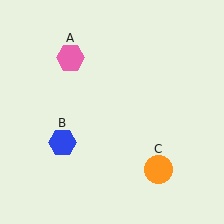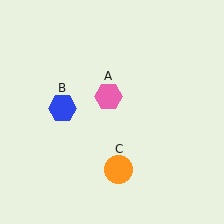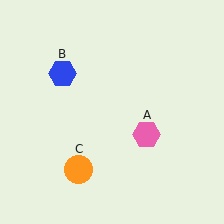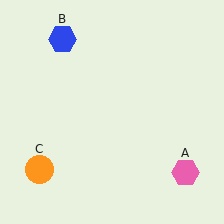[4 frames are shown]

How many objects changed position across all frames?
3 objects changed position: pink hexagon (object A), blue hexagon (object B), orange circle (object C).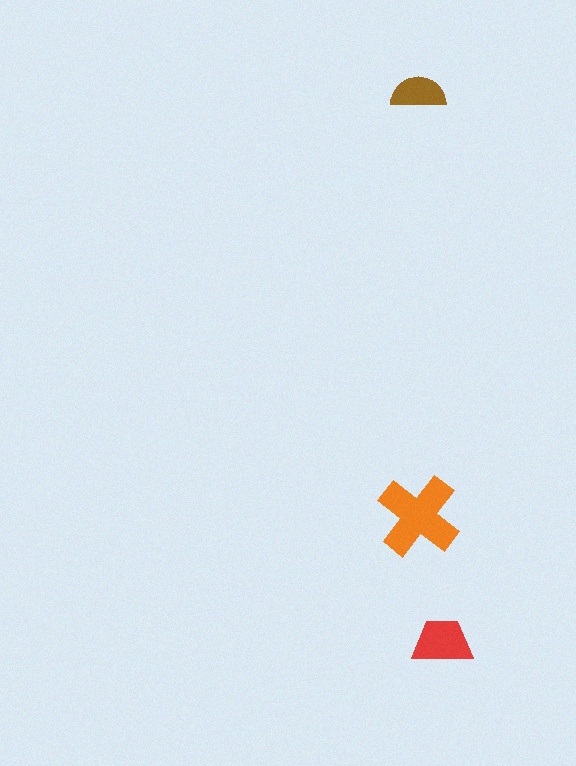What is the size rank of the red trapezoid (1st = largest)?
2nd.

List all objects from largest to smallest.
The orange cross, the red trapezoid, the brown semicircle.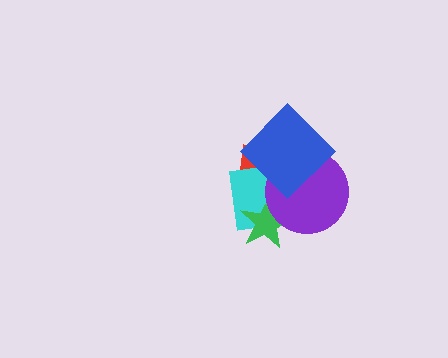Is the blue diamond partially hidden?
No, no other shape covers it.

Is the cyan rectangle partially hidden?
Yes, it is partially covered by another shape.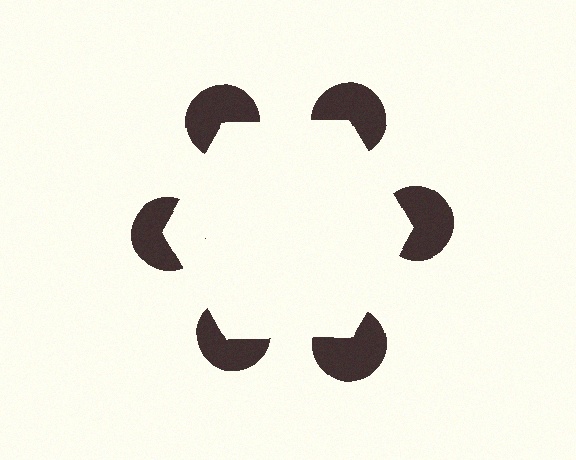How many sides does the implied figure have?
6 sides.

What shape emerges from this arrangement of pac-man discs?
An illusory hexagon — its edges are inferred from the aligned wedge cuts in the pac-man discs, not physically drawn.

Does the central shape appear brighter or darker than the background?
It typically appears slightly brighter than the background, even though no actual brightness change is drawn.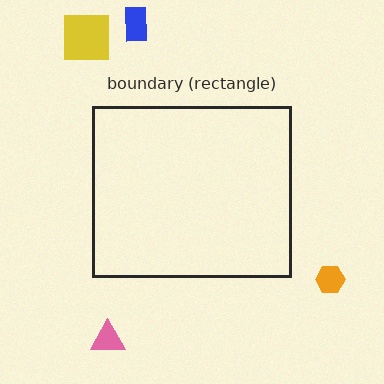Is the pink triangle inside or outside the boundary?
Outside.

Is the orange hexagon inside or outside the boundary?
Outside.